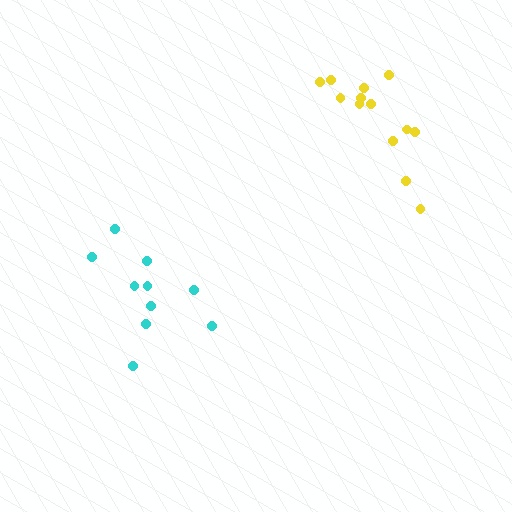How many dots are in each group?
Group 1: 10 dots, Group 2: 13 dots (23 total).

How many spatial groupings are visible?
There are 2 spatial groupings.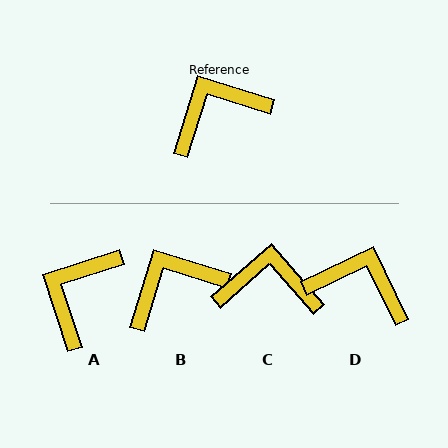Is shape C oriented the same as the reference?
No, it is off by about 31 degrees.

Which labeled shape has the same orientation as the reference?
B.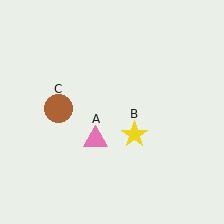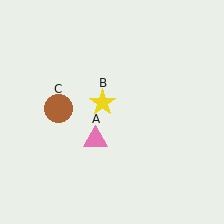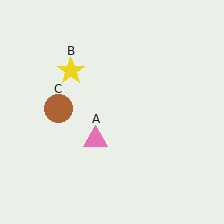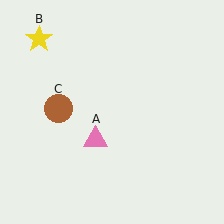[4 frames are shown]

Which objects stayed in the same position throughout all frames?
Pink triangle (object A) and brown circle (object C) remained stationary.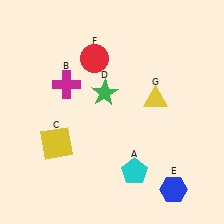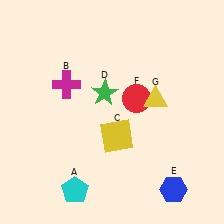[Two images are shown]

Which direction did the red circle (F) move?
The red circle (F) moved right.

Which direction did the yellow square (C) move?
The yellow square (C) moved right.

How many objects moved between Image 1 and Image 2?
3 objects moved between the two images.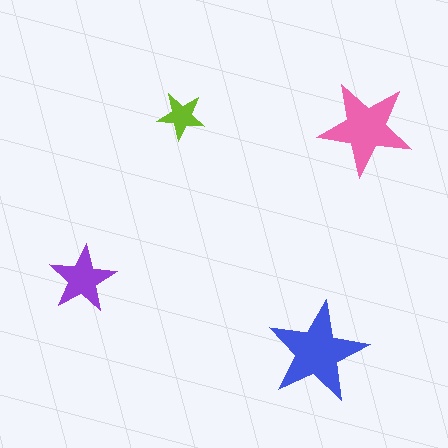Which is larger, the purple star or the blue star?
The blue one.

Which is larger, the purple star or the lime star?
The purple one.